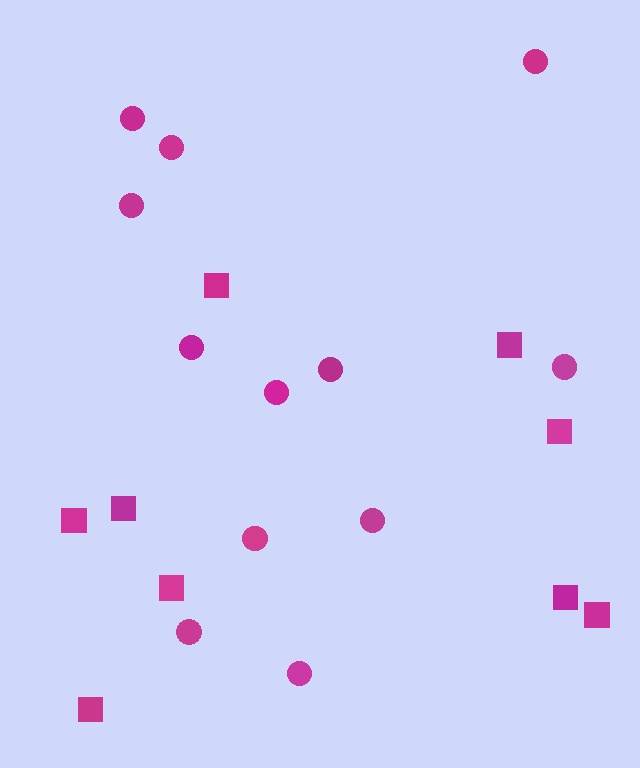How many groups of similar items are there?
There are 2 groups: one group of squares (9) and one group of circles (12).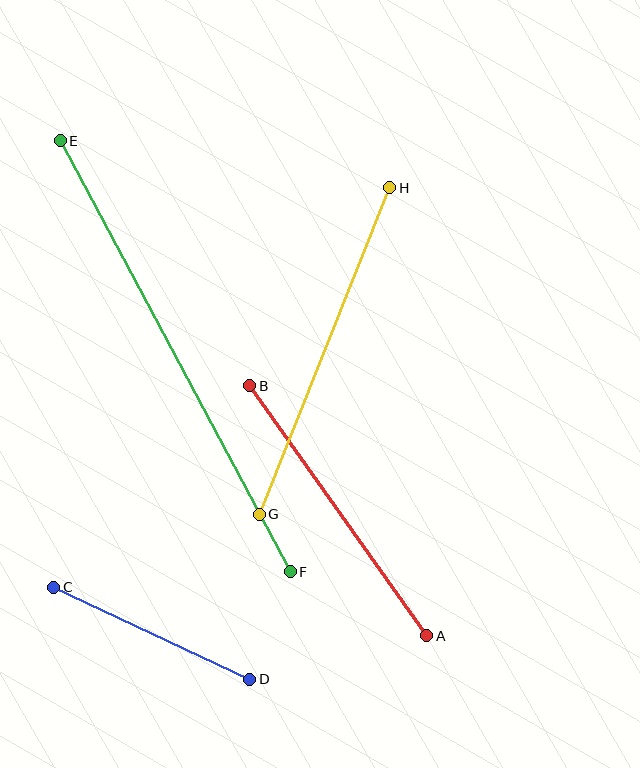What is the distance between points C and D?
The distance is approximately 217 pixels.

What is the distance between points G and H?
The distance is approximately 352 pixels.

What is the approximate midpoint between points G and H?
The midpoint is at approximately (325, 351) pixels.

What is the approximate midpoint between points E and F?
The midpoint is at approximately (175, 356) pixels.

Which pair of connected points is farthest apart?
Points E and F are farthest apart.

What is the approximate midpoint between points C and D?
The midpoint is at approximately (152, 633) pixels.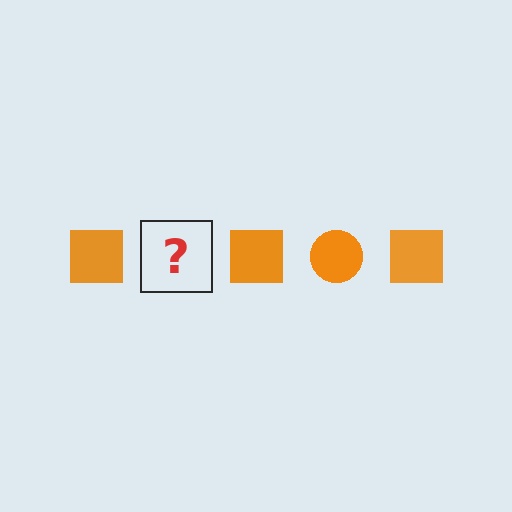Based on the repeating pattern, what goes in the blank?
The blank should be an orange circle.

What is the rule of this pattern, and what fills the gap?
The rule is that the pattern cycles through square, circle shapes in orange. The gap should be filled with an orange circle.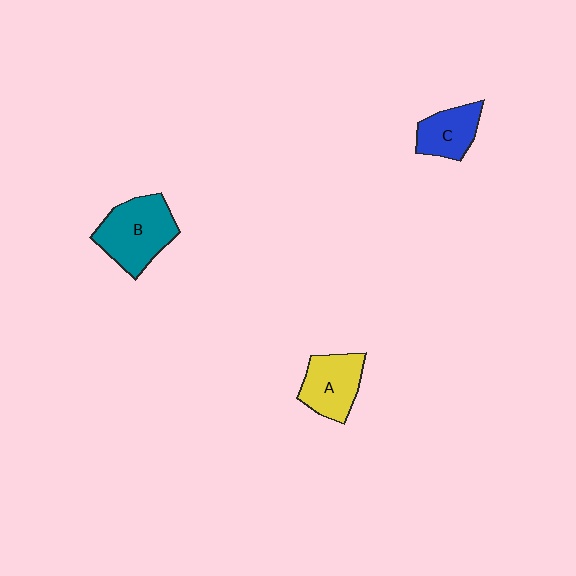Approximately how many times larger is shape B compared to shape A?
Approximately 1.3 times.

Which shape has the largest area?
Shape B (teal).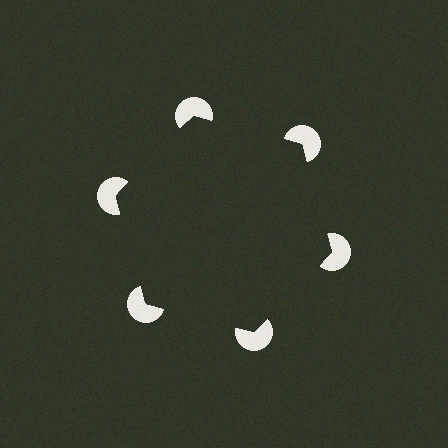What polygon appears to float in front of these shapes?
An illusory hexagon — its edges are inferred from the aligned wedge cuts in the pac-man discs, not physically drawn.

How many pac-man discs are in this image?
There are 6 — one at each vertex of the illusory hexagon.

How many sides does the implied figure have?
6 sides.